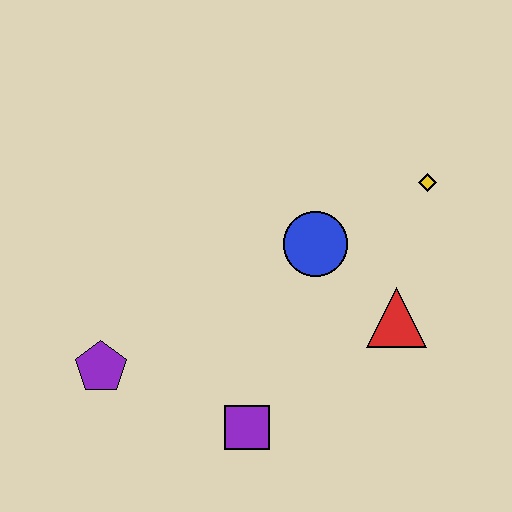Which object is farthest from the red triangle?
The purple pentagon is farthest from the red triangle.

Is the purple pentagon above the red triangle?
No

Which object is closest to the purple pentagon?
The purple square is closest to the purple pentagon.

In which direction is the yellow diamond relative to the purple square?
The yellow diamond is above the purple square.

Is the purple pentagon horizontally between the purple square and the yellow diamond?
No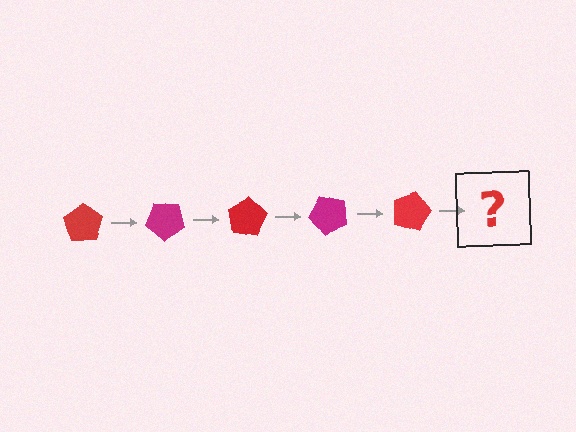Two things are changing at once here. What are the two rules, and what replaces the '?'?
The two rules are that it rotates 40 degrees each step and the color cycles through red and magenta. The '?' should be a magenta pentagon, rotated 200 degrees from the start.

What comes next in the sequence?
The next element should be a magenta pentagon, rotated 200 degrees from the start.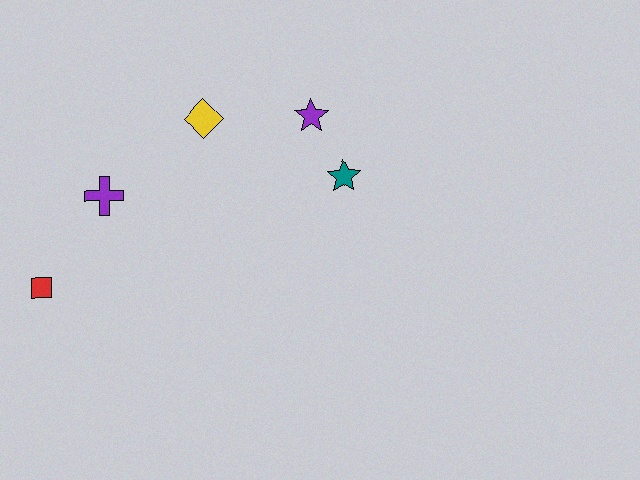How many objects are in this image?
There are 5 objects.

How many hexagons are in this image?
There are no hexagons.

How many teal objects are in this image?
There is 1 teal object.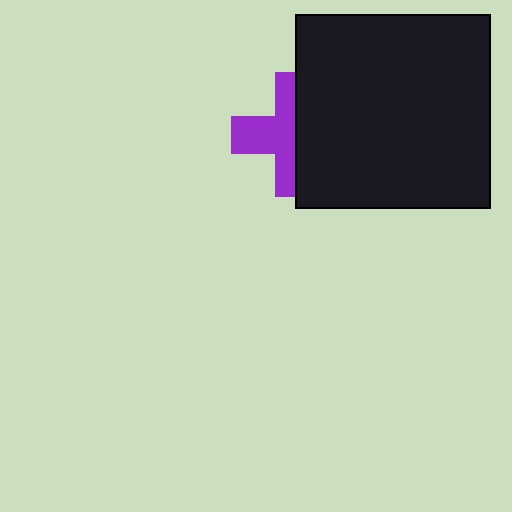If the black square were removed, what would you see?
You would see the complete purple cross.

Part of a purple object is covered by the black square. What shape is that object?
It is a cross.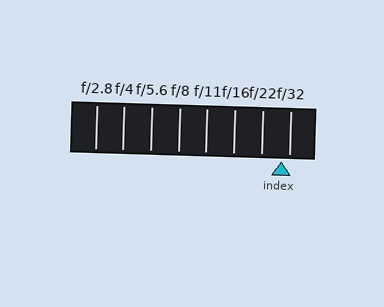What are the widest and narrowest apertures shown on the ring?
The widest aperture shown is f/2.8 and the narrowest is f/32.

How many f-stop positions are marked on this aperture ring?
There are 8 f-stop positions marked.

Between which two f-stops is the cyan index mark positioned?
The index mark is between f/22 and f/32.